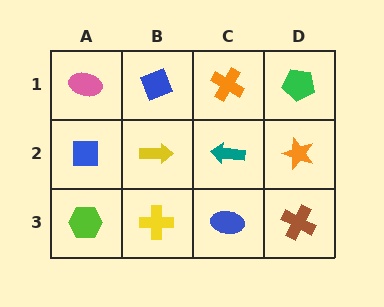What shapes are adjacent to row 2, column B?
A blue diamond (row 1, column B), a yellow cross (row 3, column B), a blue square (row 2, column A), a teal arrow (row 2, column C).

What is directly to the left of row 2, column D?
A teal arrow.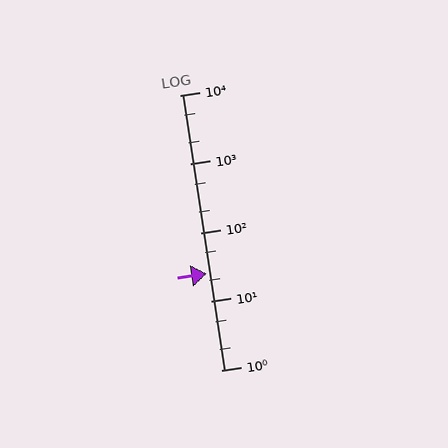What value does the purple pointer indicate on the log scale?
The pointer indicates approximately 25.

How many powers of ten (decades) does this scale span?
The scale spans 4 decades, from 1 to 10000.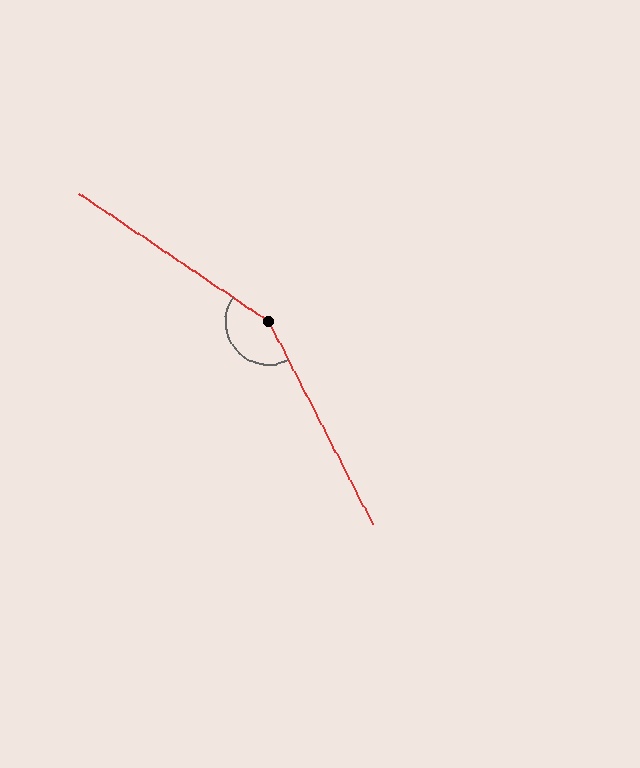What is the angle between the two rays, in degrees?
Approximately 151 degrees.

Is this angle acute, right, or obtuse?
It is obtuse.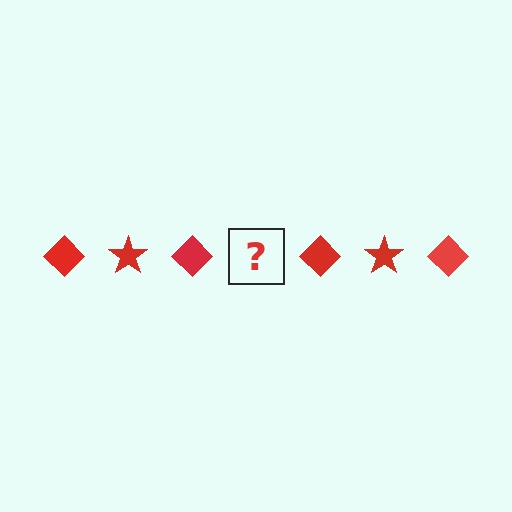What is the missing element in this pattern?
The missing element is a red star.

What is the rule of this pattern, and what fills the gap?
The rule is that the pattern cycles through diamond, star shapes in red. The gap should be filled with a red star.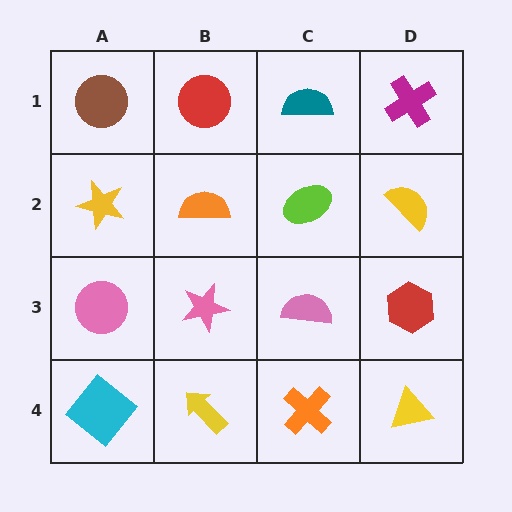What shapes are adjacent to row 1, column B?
An orange semicircle (row 2, column B), a brown circle (row 1, column A), a teal semicircle (row 1, column C).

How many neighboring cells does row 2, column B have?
4.